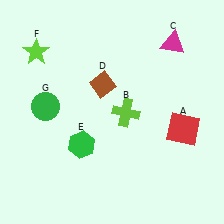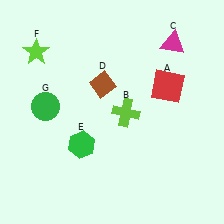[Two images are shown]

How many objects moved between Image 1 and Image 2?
1 object moved between the two images.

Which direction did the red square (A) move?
The red square (A) moved up.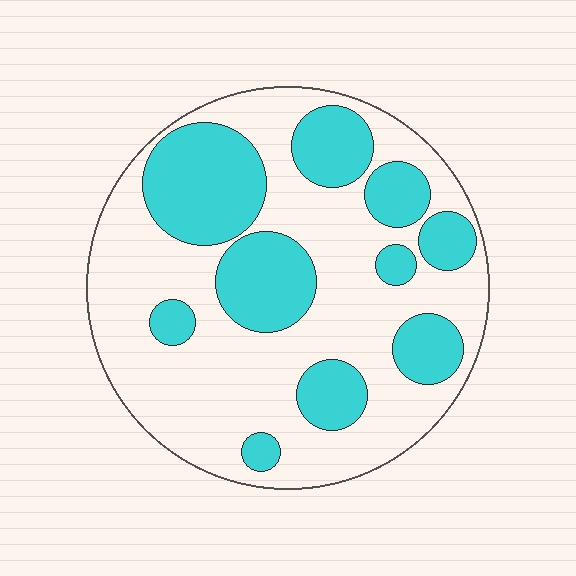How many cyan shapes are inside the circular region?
10.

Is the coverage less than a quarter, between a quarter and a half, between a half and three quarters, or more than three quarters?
Between a quarter and a half.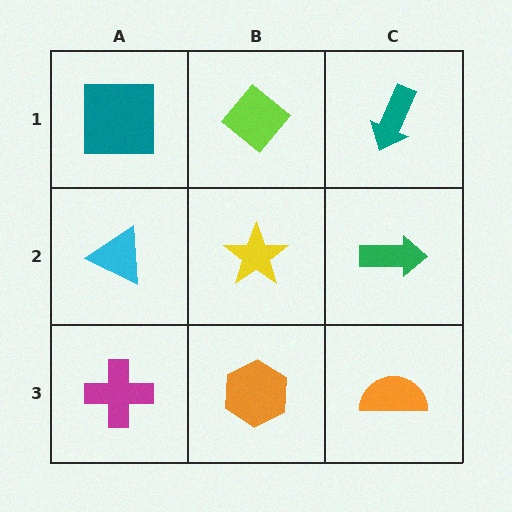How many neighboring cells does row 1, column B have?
3.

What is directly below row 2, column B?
An orange hexagon.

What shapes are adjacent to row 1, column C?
A green arrow (row 2, column C), a lime diamond (row 1, column B).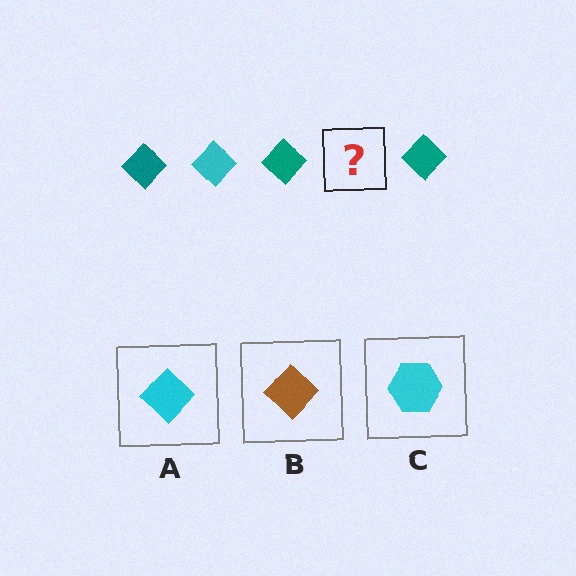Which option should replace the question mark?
Option A.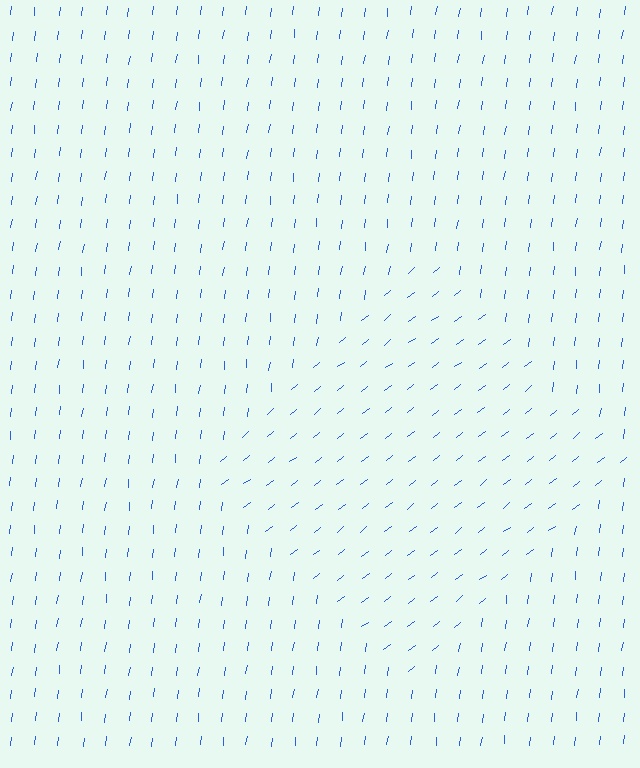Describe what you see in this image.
The image is filled with small blue line segments. A diamond region in the image has lines oriented differently from the surrounding lines, creating a visible texture boundary.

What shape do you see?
I see a diamond.